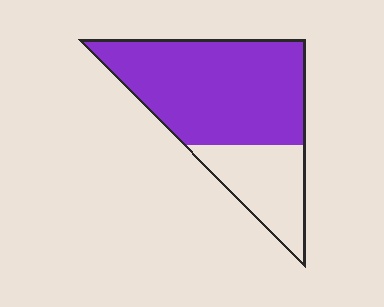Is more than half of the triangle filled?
Yes.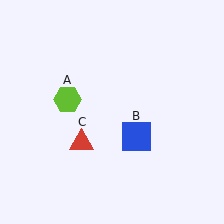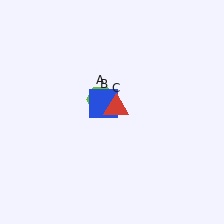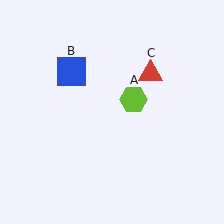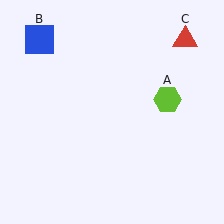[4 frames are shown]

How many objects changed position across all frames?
3 objects changed position: lime hexagon (object A), blue square (object B), red triangle (object C).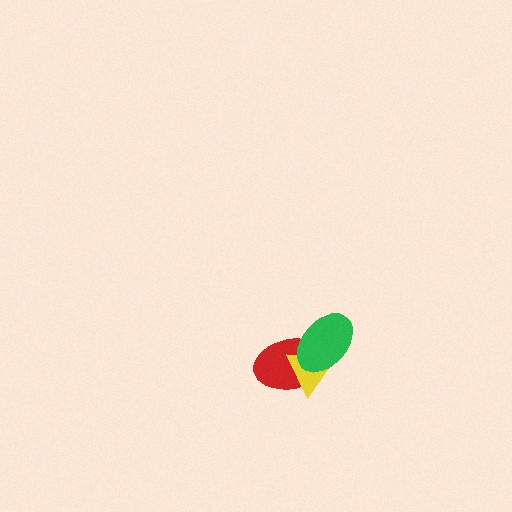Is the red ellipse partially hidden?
Yes, it is partially covered by another shape.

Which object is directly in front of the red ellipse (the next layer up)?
The yellow triangle is directly in front of the red ellipse.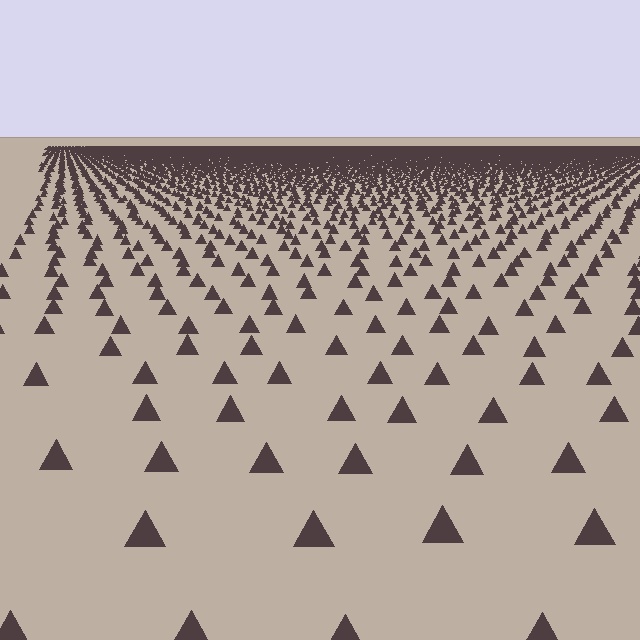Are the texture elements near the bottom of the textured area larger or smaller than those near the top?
Larger. Near the bottom, elements are closer to the viewer and appear at a bigger on-screen size.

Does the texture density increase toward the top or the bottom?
Density increases toward the top.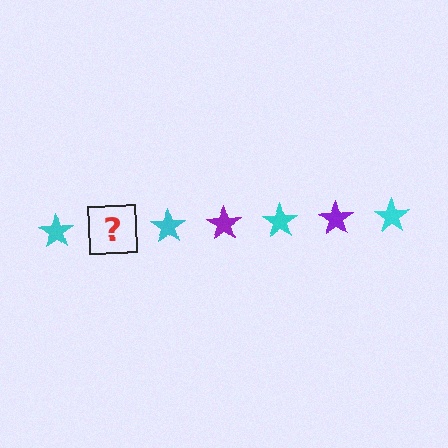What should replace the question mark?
The question mark should be replaced with a purple star.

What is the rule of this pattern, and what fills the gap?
The rule is that the pattern cycles through cyan, purple stars. The gap should be filled with a purple star.